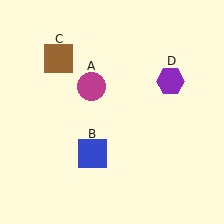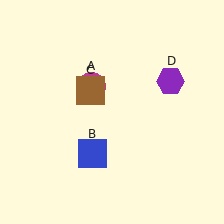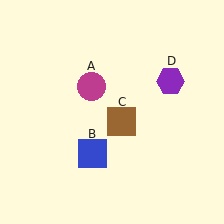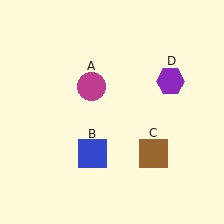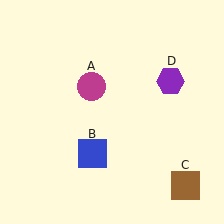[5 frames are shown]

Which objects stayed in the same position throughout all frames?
Magenta circle (object A) and blue square (object B) and purple hexagon (object D) remained stationary.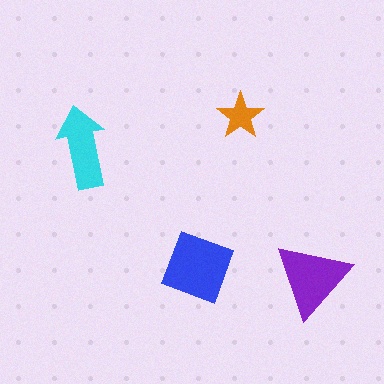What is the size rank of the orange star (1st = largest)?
4th.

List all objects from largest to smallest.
The blue square, the purple triangle, the cyan arrow, the orange star.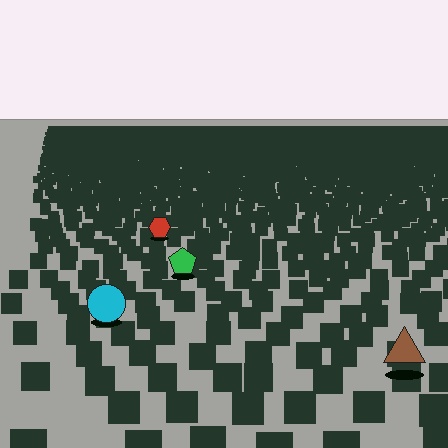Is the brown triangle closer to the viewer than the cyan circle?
Yes. The brown triangle is closer — you can tell from the texture gradient: the ground texture is coarser near it.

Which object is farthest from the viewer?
The red hexagon is farthest from the viewer. It appears smaller and the ground texture around it is denser.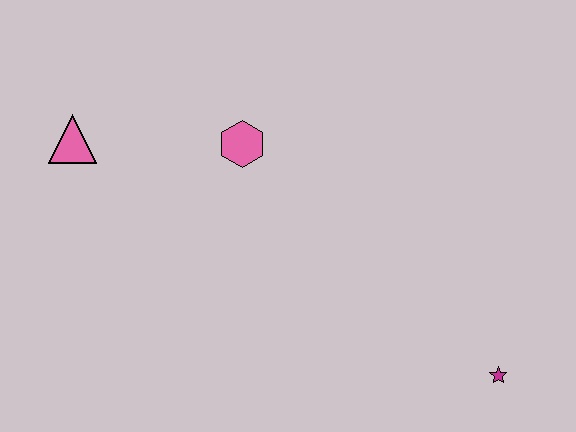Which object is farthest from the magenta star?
The pink triangle is farthest from the magenta star.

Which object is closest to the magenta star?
The pink hexagon is closest to the magenta star.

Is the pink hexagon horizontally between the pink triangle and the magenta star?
Yes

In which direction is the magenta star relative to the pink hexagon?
The magenta star is to the right of the pink hexagon.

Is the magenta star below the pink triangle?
Yes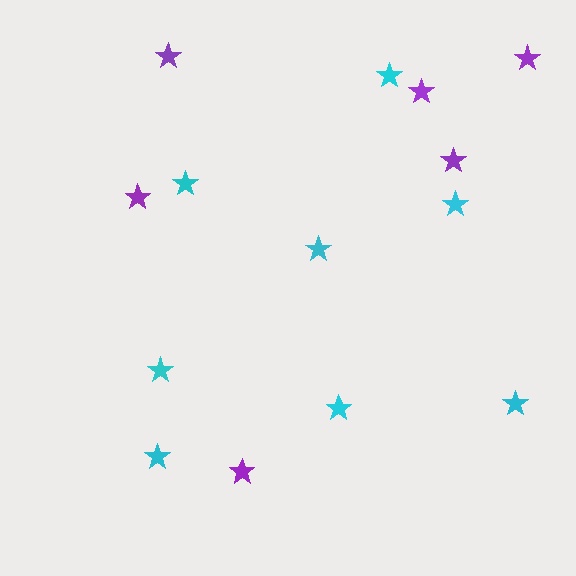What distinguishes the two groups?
There are 2 groups: one group of cyan stars (8) and one group of purple stars (6).